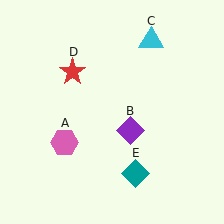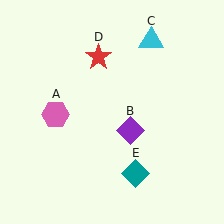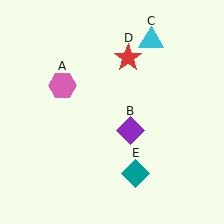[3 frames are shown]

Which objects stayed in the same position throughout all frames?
Purple diamond (object B) and cyan triangle (object C) and teal diamond (object E) remained stationary.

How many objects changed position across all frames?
2 objects changed position: pink hexagon (object A), red star (object D).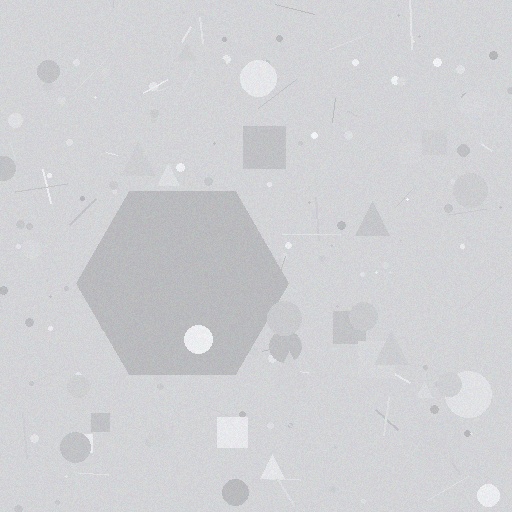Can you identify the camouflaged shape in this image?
The camouflaged shape is a hexagon.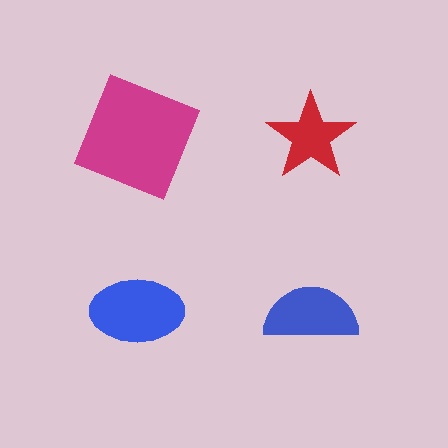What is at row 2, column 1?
A blue ellipse.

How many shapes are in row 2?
2 shapes.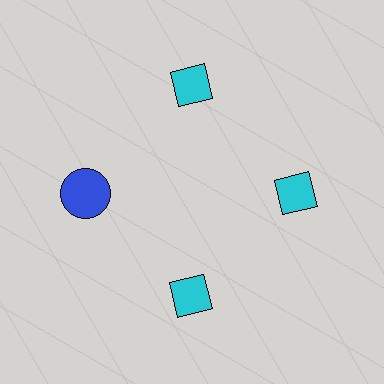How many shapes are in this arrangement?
There are 4 shapes arranged in a ring pattern.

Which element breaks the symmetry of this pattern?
The blue circle at roughly the 9 o'clock position breaks the symmetry. All other shapes are cyan diamonds.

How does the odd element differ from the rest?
It differs in both color (blue instead of cyan) and shape (circle instead of diamond).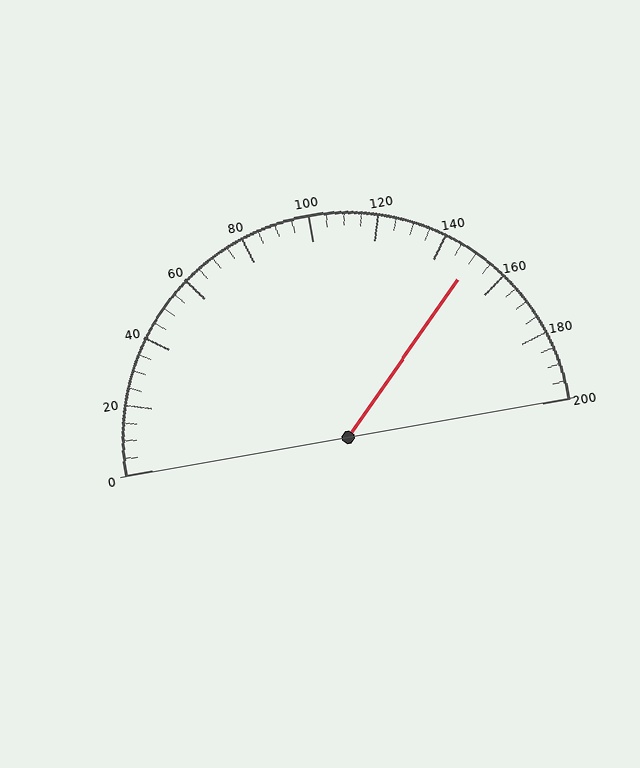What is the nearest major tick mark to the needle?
The nearest major tick mark is 160.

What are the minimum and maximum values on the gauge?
The gauge ranges from 0 to 200.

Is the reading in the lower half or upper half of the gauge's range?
The reading is in the upper half of the range (0 to 200).